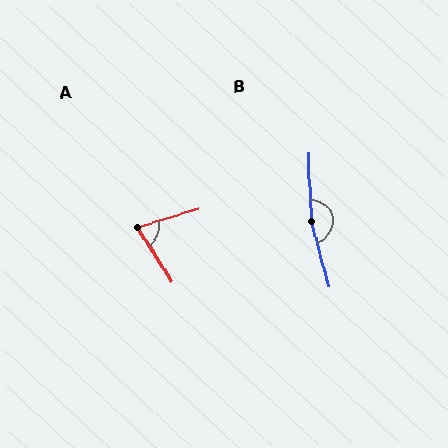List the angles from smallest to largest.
A (75°), B (168°).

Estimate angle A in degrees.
Approximately 75 degrees.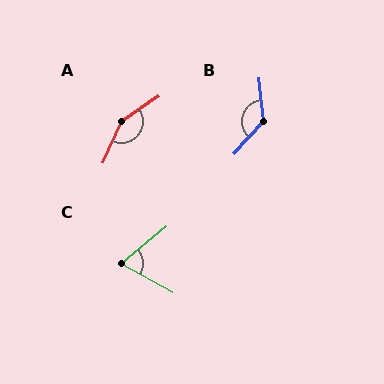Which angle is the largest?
A, at approximately 149 degrees.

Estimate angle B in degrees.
Approximately 131 degrees.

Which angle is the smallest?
C, at approximately 69 degrees.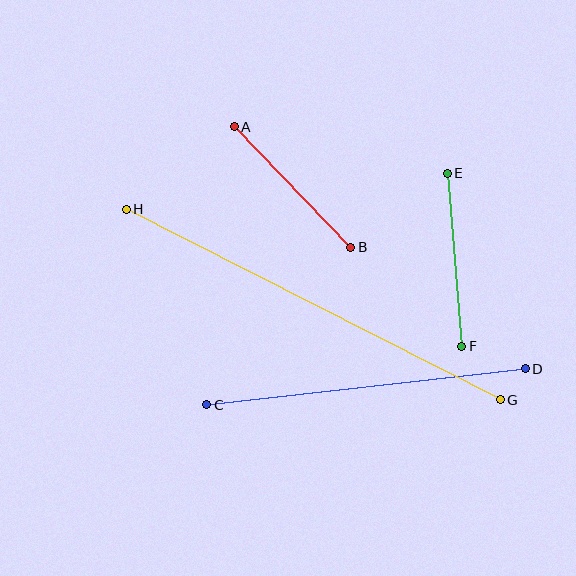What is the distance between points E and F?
The distance is approximately 173 pixels.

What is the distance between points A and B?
The distance is approximately 167 pixels.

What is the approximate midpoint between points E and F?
The midpoint is at approximately (454, 260) pixels.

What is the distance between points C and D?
The distance is approximately 321 pixels.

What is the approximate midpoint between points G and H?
The midpoint is at approximately (313, 304) pixels.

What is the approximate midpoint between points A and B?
The midpoint is at approximately (293, 187) pixels.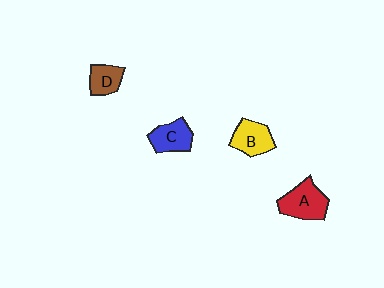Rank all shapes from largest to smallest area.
From largest to smallest: A (red), B (yellow), C (blue), D (brown).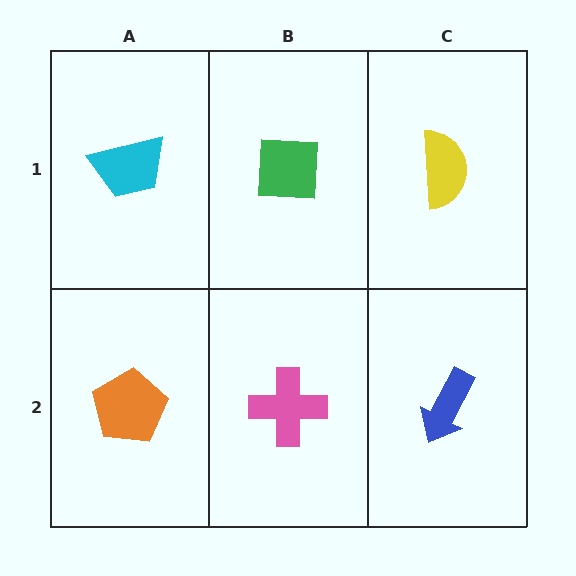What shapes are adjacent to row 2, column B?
A green square (row 1, column B), an orange pentagon (row 2, column A), a blue arrow (row 2, column C).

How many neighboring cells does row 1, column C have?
2.